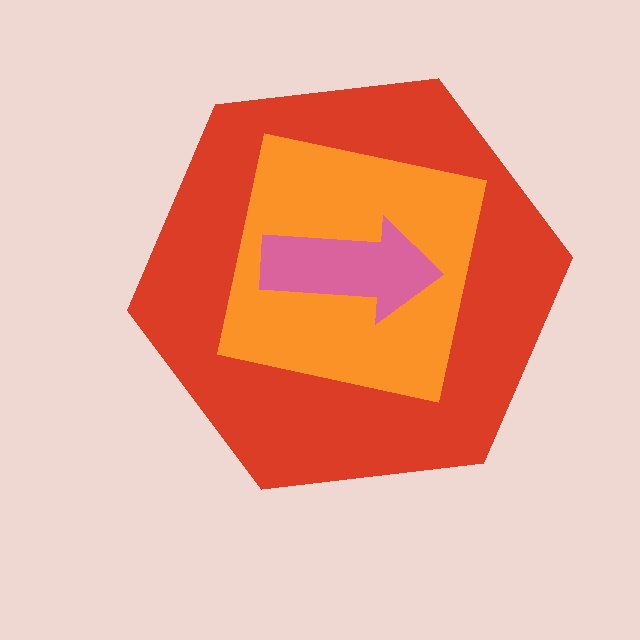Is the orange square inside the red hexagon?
Yes.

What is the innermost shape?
The pink arrow.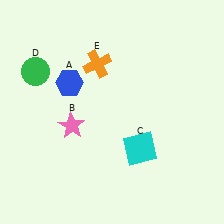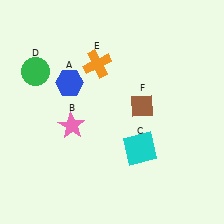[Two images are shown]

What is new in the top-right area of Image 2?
A brown diamond (F) was added in the top-right area of Image 2.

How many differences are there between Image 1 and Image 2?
There is 1 difference between the two images.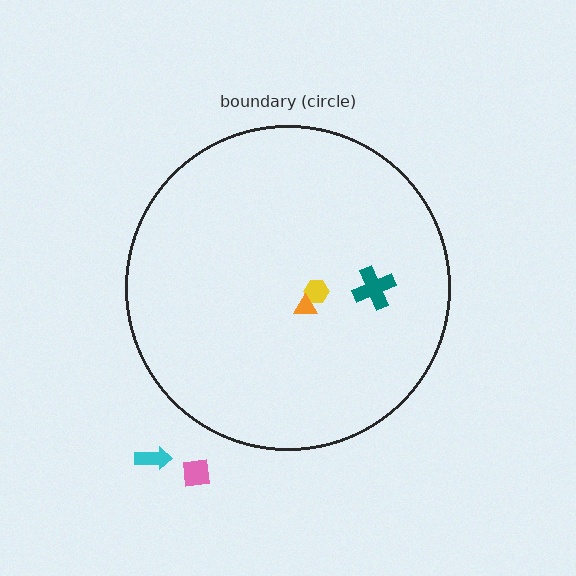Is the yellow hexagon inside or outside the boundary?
Inside.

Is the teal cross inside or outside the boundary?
Inside.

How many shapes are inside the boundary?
3 inside, 2 outside.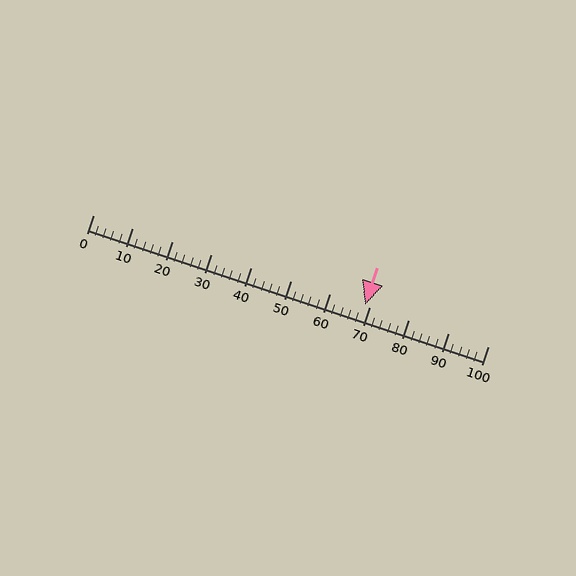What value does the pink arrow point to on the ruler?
The pink arrow points to approximately 69.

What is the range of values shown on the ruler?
The ruler shows values from 0 to 100.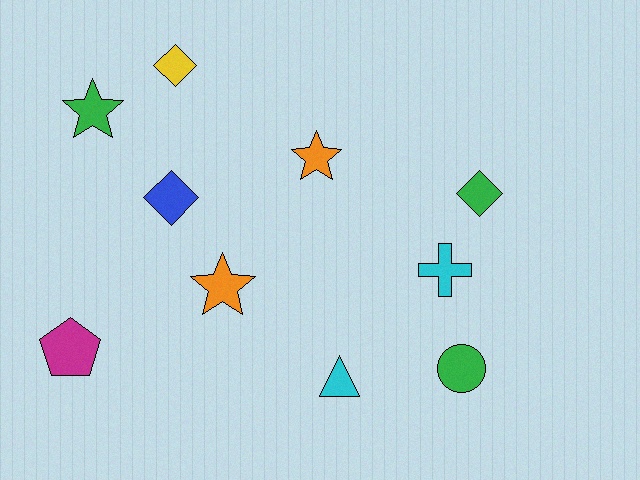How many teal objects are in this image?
There are no teal objects.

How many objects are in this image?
There are 10 objects.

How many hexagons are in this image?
There are no hexagons.